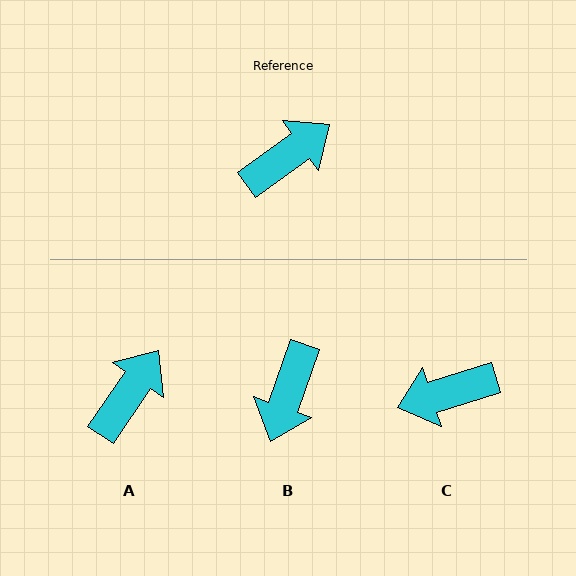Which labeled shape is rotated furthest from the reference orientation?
C, about 161 degrees away.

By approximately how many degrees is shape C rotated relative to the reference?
Approximately 161 degrees counter-clockwise.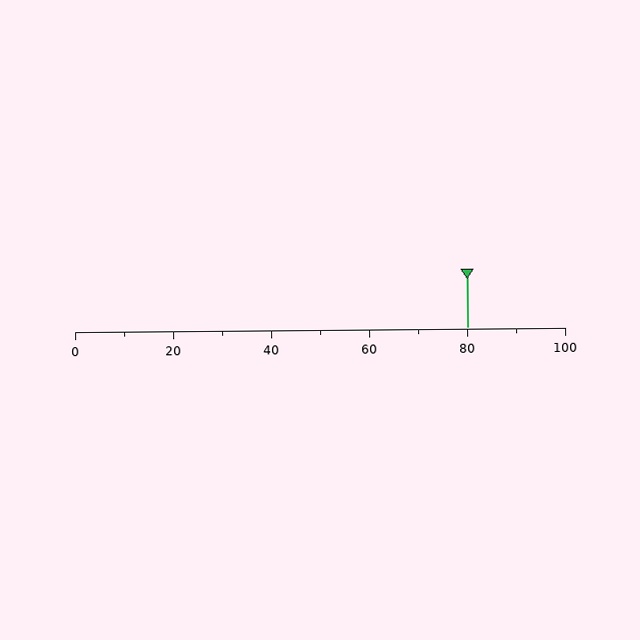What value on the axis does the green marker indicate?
The marker indicates approximately 80.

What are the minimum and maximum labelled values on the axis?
The axis runs from 0 to 100.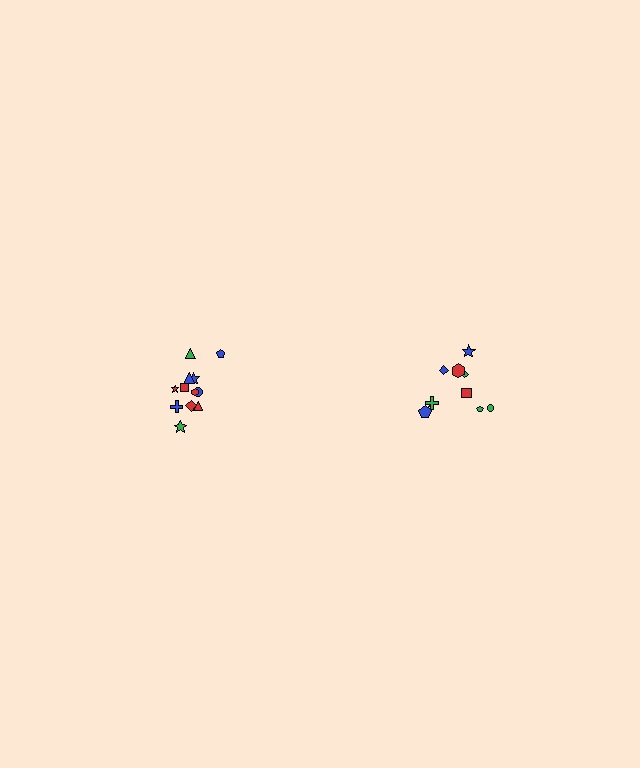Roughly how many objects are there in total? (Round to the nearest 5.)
Roughly 20 objects in total.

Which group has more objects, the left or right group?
The left group.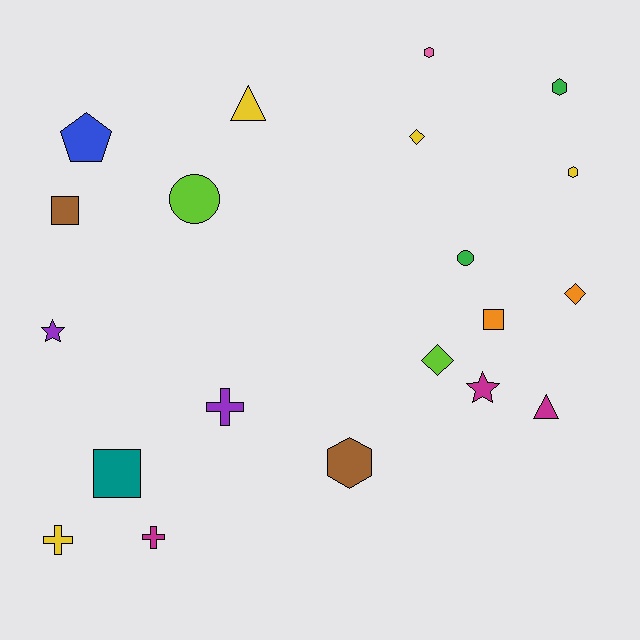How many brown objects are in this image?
There are 2 brown objects.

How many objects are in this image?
There are 20 objects.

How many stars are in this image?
There are 2 stars.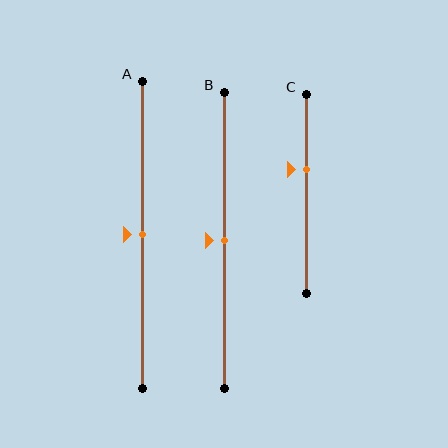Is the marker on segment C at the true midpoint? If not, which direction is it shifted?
No, the marker on segment C is shifted upward by about 12% of the segment length.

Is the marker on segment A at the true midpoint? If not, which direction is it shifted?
Yes, the marker on segment A is at the true midpoint.